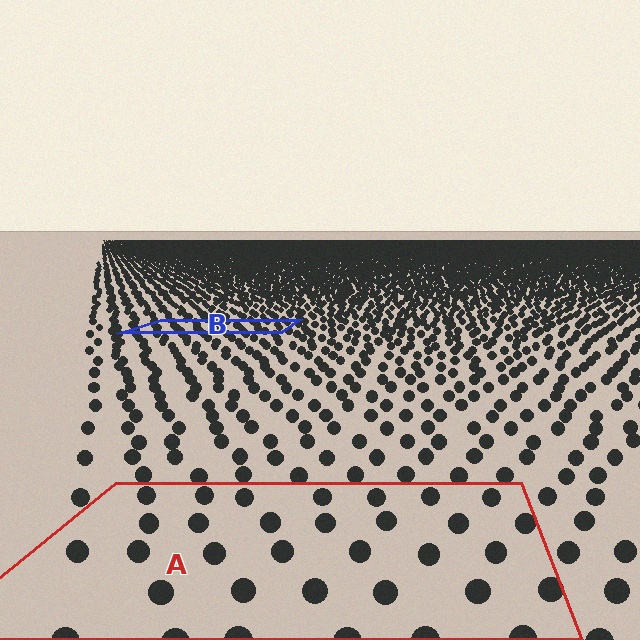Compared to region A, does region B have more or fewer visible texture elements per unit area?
Region B has more texture elements per unit area — they are packed more densely because it is farther away.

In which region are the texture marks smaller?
The texture marks are smaller in region B, because it is farther away.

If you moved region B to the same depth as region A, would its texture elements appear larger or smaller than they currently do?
They would appear larger. At a closer depth, the same texture elements are projected at a bigger on-screen size.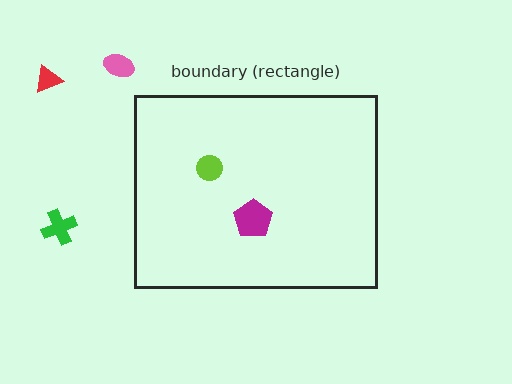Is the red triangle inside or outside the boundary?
Outside.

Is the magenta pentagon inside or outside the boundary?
Inside.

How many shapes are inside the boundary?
2 inside, 3 outside.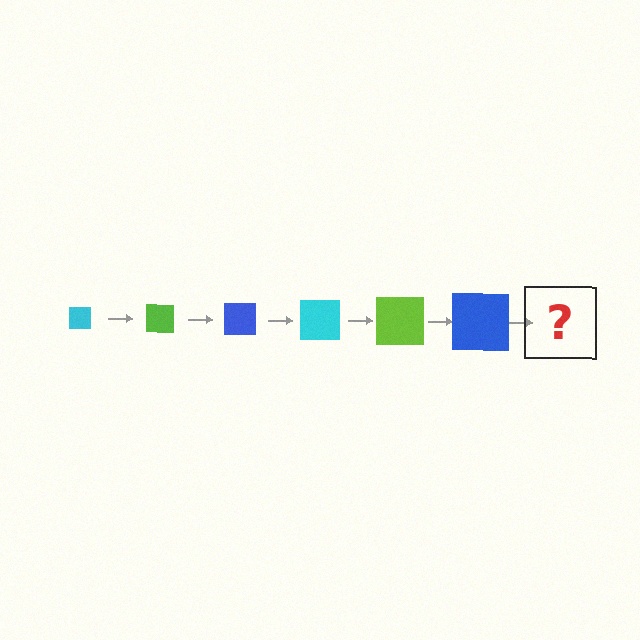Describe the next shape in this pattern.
It should be a cyan square, larger than the previous one.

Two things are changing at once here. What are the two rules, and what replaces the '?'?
The two rules are that the square grows larger each step and the color cycles through cyan, lime, and blue. The '?' should be a cyan square, larger than the previous one.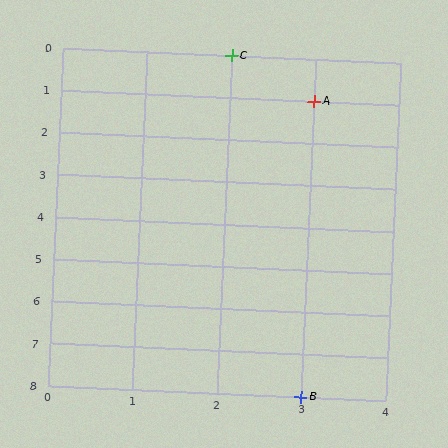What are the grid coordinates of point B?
Point B is at grid coordinates (3, 8).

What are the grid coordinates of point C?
Point C is at grid coordinates (2, 0).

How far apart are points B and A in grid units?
Points B and A are 7 rows apart.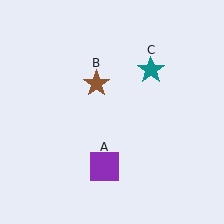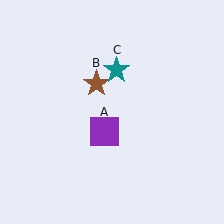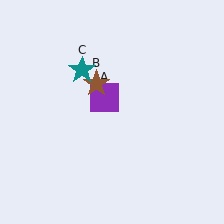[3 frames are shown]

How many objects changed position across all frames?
2 objects changed position: purple square (object A), teal star (object C).